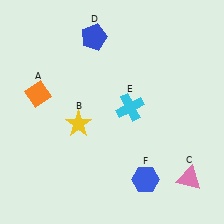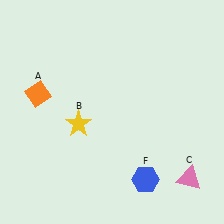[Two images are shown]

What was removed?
The blue pentagon (D), the cyan cross (E) were removed in Image 2.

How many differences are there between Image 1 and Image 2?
There are 2 differences between the two images.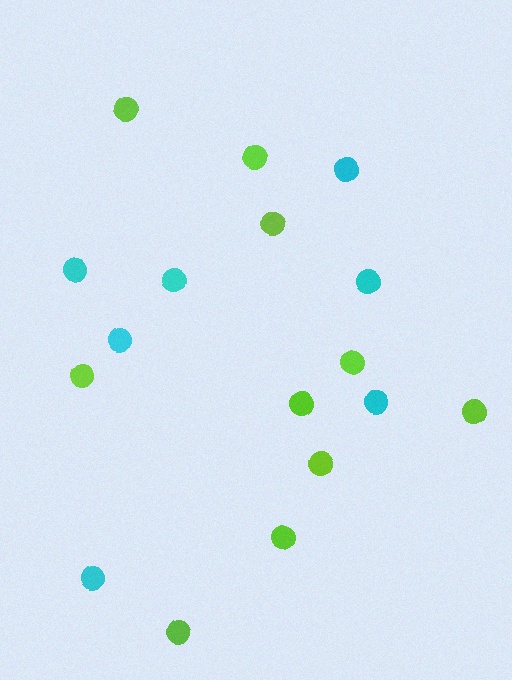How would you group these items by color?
There are 2 groups: one group of cyan circles (7) and one group of lime circles (10).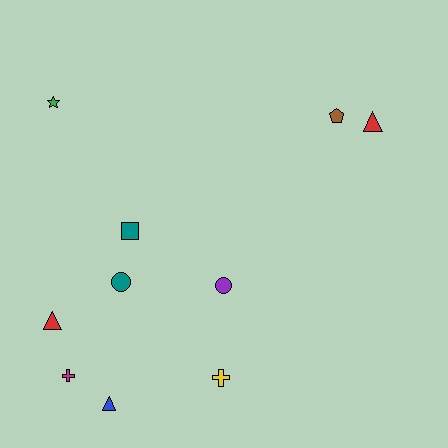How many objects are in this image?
There are 10 objects.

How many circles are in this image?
There are 2 circles.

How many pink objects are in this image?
There are no pink objects.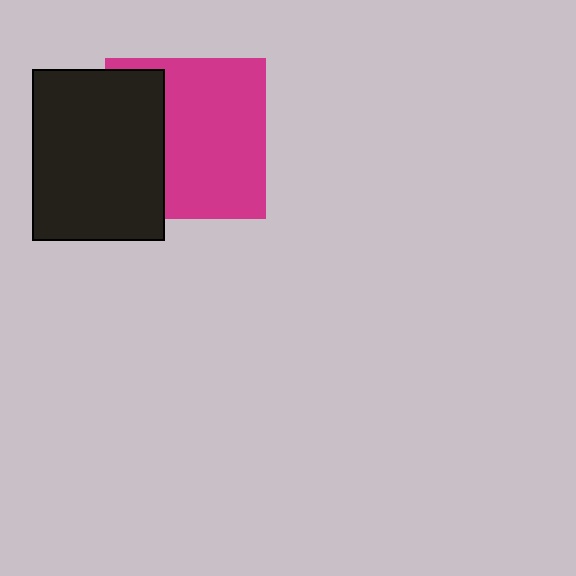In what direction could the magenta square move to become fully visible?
The magenta square could move right. That would shift it out from behind the black rectangle entirely.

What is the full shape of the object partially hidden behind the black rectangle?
The partially hidden object is a magenta square.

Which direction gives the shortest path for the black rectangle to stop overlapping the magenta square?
Moving left gives the shortest separation.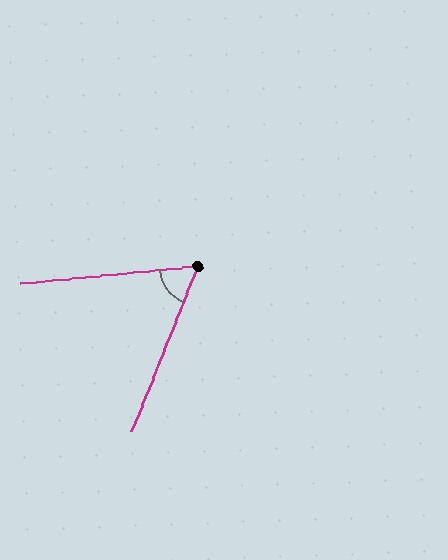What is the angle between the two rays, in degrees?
Approximately 62 degrees.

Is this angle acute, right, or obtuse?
It is acute.